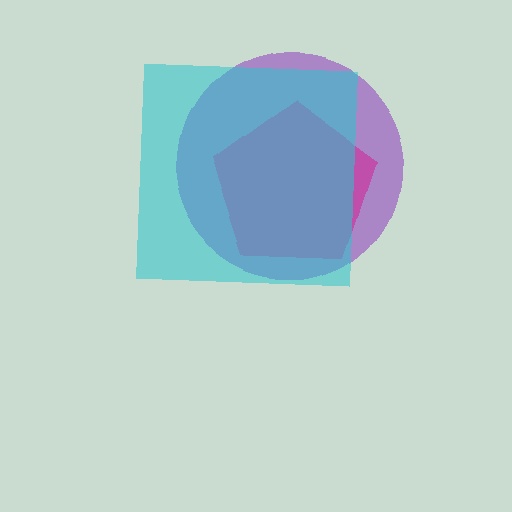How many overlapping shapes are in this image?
There are 3 overlapping shapes in the image.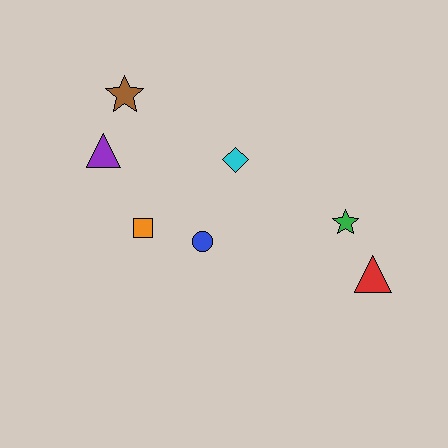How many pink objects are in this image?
There are no pink objects.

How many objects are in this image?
There are 7 objects.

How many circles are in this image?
There is 1 circle.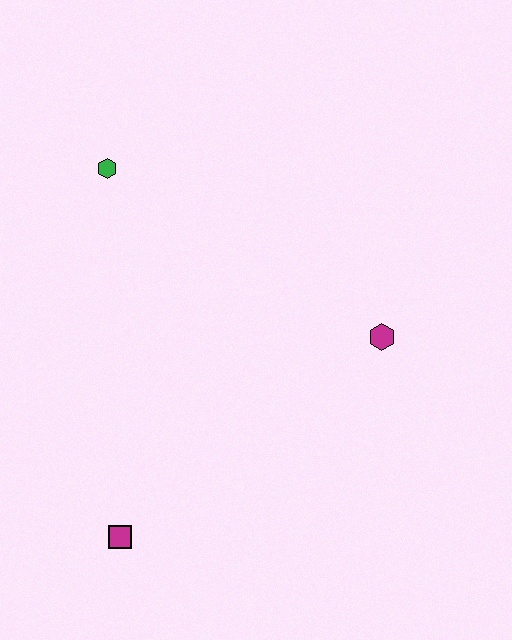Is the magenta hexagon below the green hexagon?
Yes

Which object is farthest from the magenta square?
The green hexagon is farthest from the magenta square.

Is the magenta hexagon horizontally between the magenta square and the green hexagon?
No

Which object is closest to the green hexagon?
The magenta hexagon is closest to the green hexagon.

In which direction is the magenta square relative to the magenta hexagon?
The magenta square is to the left of the magenta hexagon.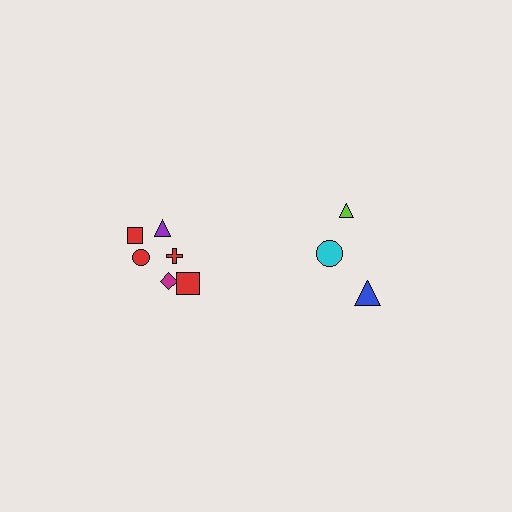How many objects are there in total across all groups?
There are 9 objects.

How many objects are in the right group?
There are 3 objects.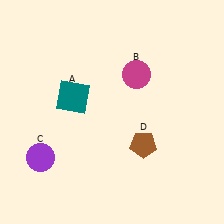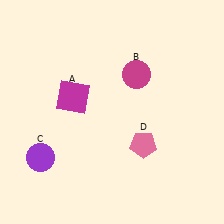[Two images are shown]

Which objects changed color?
A changed from teal to magenta. D changed from brown to pink.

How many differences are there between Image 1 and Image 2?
There are 2 differences between the two images.